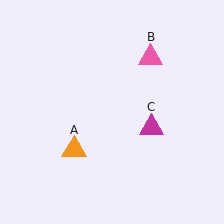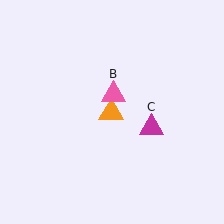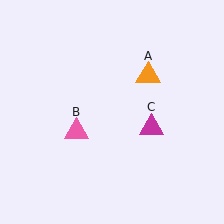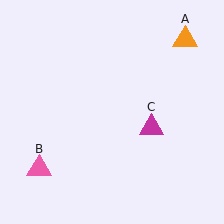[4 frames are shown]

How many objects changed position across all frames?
2 objects changed position: orange triangle (object A), pink triangle (object B).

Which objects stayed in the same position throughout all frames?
Magenta triangle (object C) remained stationary.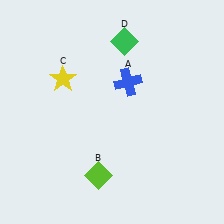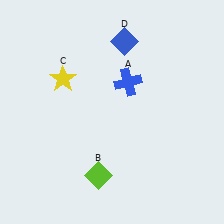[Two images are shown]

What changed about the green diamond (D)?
In Image 1, D is green. In Image 2, it changed to blue.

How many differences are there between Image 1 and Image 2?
There is 1 difference between the two images.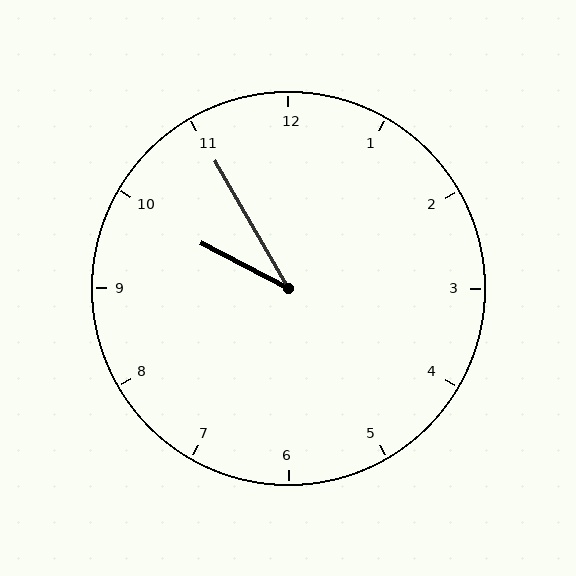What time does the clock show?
9:55.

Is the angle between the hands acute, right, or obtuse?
It is acute.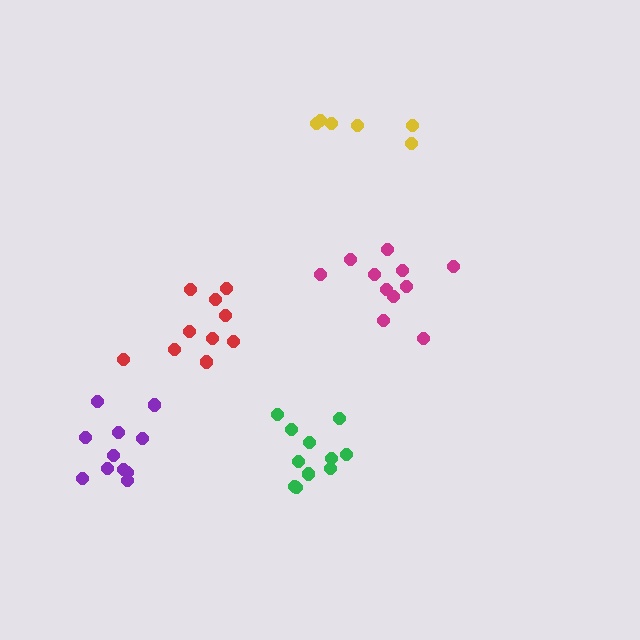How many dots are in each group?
Group 1: 11 dots, Group 2: 10 dots, Group 3: 11 dots, Group 4: 11 dots, Group 5: 6 dots (49 total).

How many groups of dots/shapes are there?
There are 5 groups.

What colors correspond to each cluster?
The clusters are colored: magenta, red, green, purple, yellow.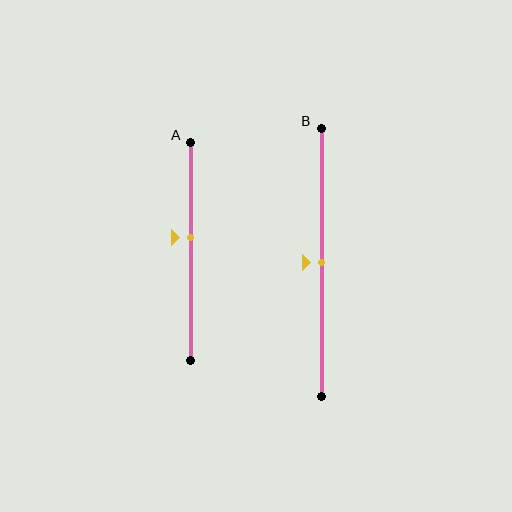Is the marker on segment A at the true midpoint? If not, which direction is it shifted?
No, the marker on segment A is shifted upward by about 6% of the segment length.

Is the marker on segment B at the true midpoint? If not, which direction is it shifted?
Yes, the marker on segment B is at the true midpoint.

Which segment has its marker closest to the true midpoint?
Segment B has its marker closest to the true midpoint.